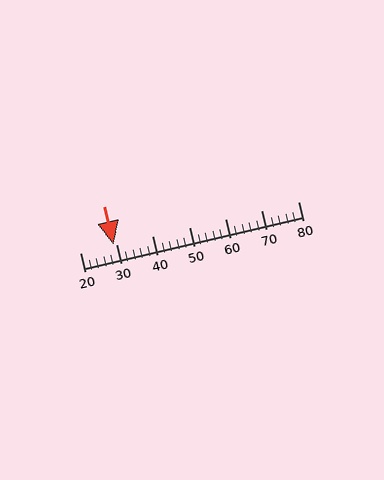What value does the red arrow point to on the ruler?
The red arrow points to approximately 29.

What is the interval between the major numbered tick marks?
The major tick marks are spaced 10 units apart.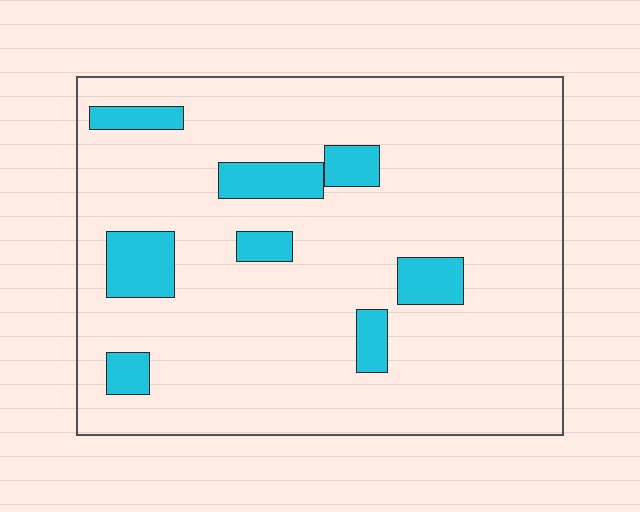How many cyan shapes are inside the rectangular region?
8.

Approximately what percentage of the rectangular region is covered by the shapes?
Approximately 15%.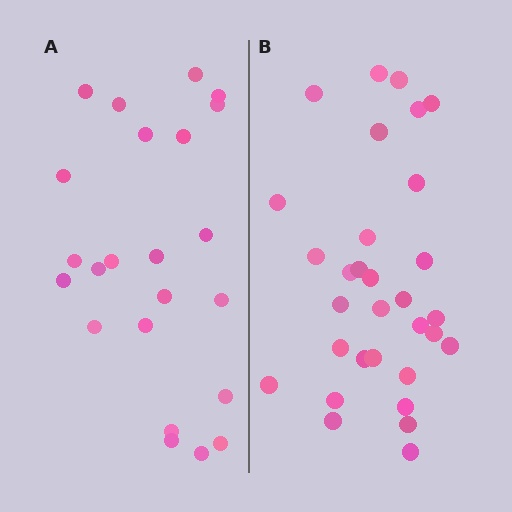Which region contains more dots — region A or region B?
Region B (the right region) has more dots.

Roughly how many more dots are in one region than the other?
Region B has roughly 8 or so more dots than region A.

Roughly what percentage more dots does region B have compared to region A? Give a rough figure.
About 35% more.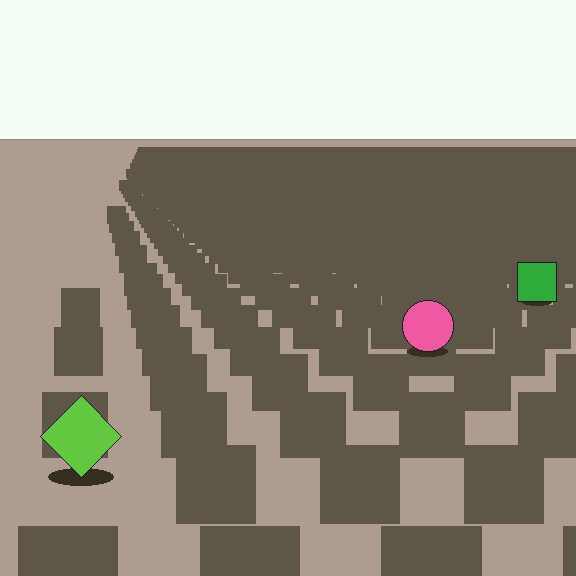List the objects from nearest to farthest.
From nearest to farthest: the lime diamond, the pink circle, the green square.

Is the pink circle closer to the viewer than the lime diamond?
No. The lime diamond is closer — you can tell from the texture gradient: the ground texture is coarser near it.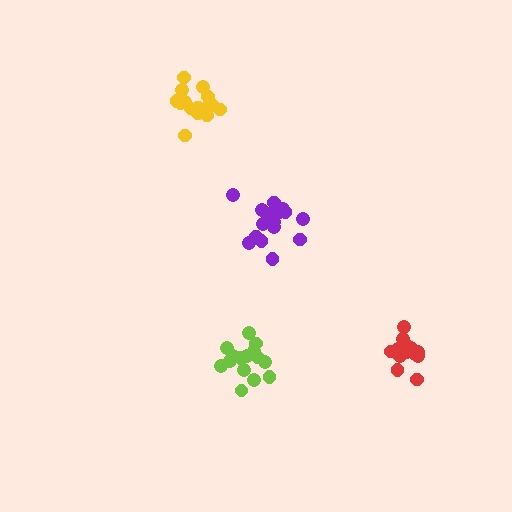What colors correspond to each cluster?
The clusters are colored: lime, red, yellow, purple.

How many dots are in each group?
Group 1: 16 dots, Group 2: 16 dots, Group 3: 16 dots, Group 4: 16 dots (64 total).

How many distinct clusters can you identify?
There are 4 distinct clusters.